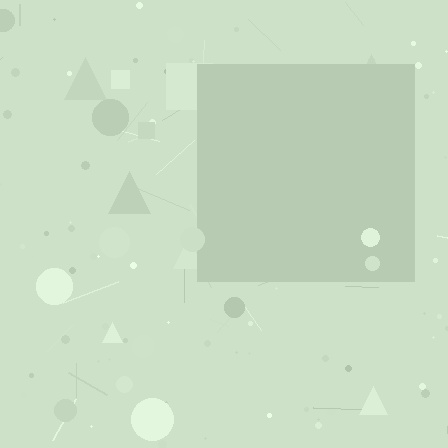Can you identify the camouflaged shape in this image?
The camouflaged shape is a square.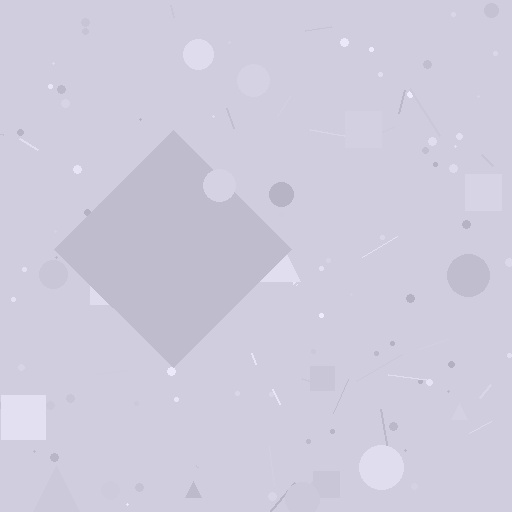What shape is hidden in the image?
A diamond is hidden in the image.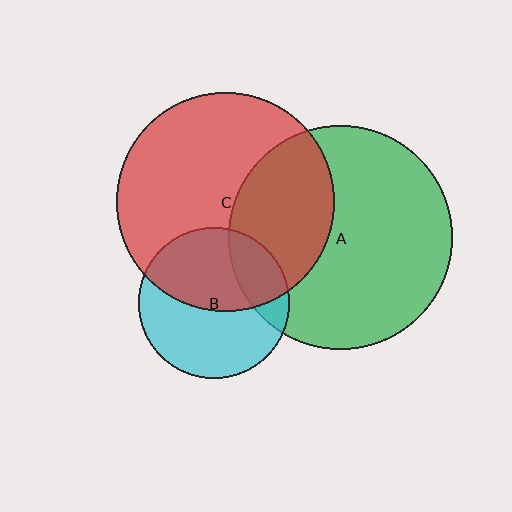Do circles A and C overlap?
Yes.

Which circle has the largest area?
Circle A (green).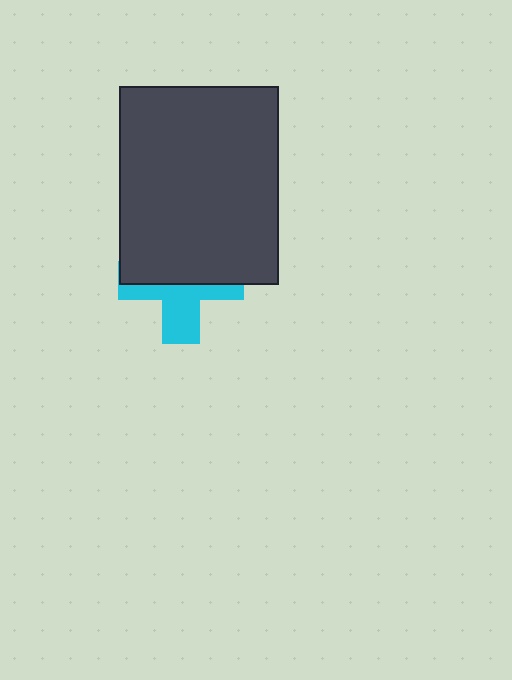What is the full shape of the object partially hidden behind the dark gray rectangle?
The partially hidden object is a cyan cross.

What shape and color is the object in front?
The object in front is a dark gray rectangle.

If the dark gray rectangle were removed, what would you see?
You would see the complete cyan cross.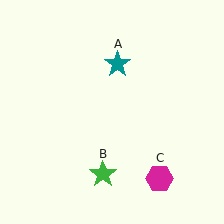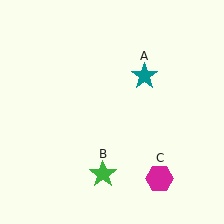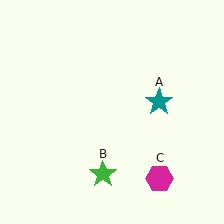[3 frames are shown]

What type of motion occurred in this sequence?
The teal star (object A) rotated clockwise around the center of the scene.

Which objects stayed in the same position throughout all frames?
Green star (object B) and magenta hexagon (object C) remained stationary.